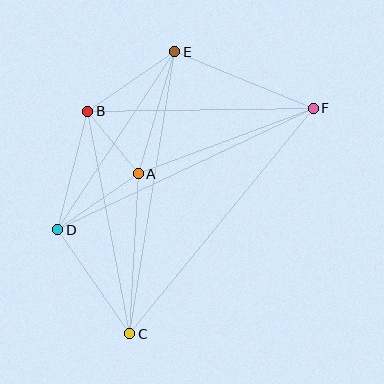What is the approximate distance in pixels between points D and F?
The distance between D and F is approximately 283 pixels.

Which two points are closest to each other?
Points A and B are closest to each other.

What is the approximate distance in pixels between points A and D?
The distance between A and D is approximately 98 pixels.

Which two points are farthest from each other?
Points C and F are farthest from each other.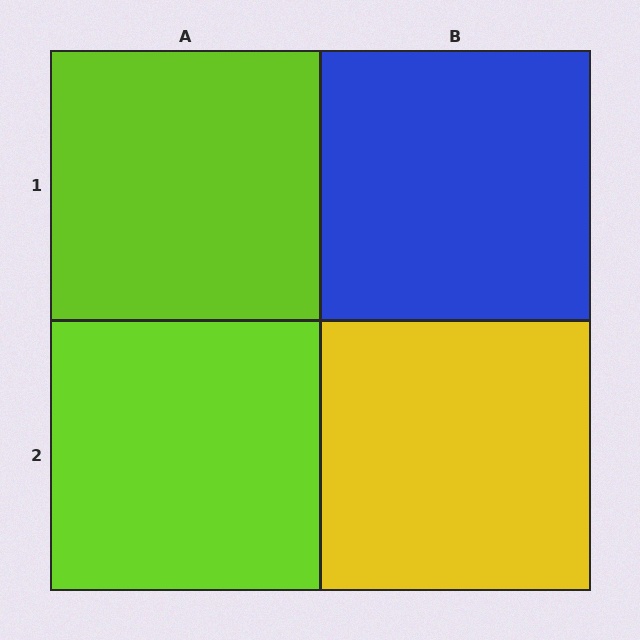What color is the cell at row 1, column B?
Blue.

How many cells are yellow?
1 cell is yellow.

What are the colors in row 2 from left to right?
Lime, yellow.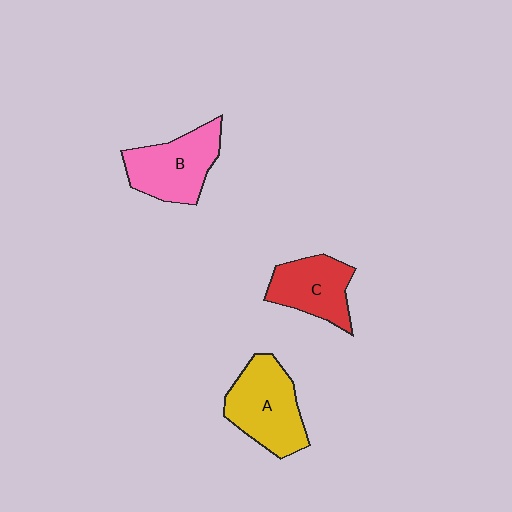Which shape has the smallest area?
Shape C (red).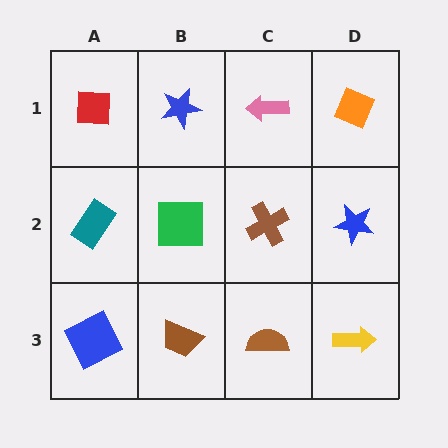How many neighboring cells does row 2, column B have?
4.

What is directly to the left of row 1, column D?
A pink arrow.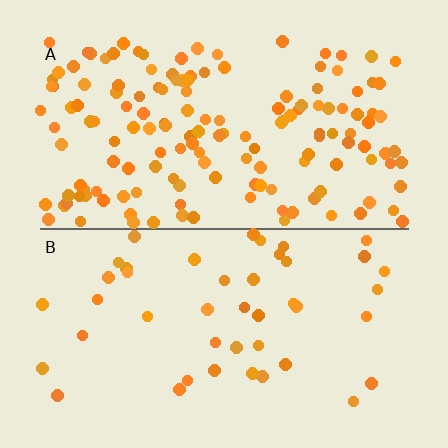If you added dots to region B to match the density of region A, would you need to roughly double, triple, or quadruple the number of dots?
Approximately triple.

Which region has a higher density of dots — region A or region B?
A (the top).